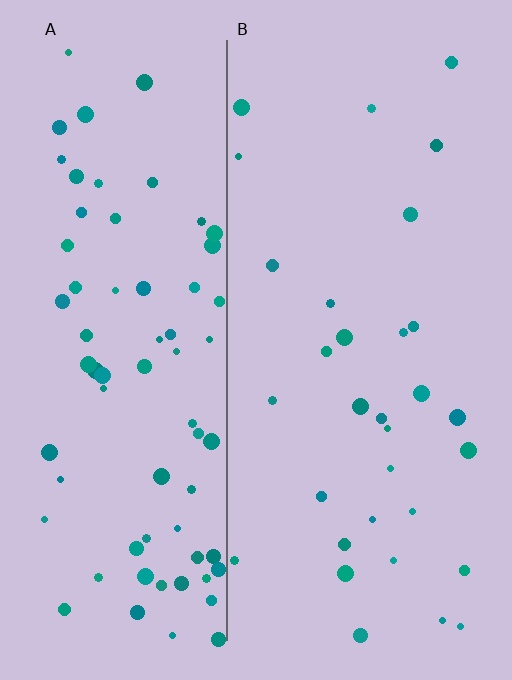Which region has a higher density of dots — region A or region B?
A (the left).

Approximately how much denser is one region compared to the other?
Approximately 2.3× — region A over region B.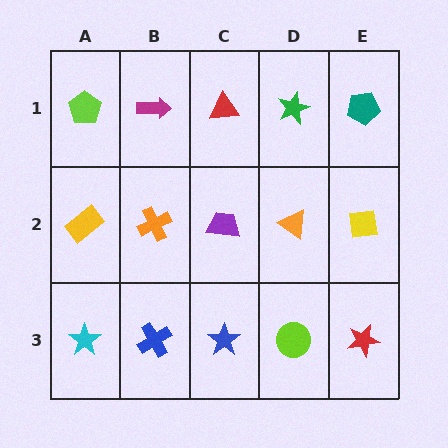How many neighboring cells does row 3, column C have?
3.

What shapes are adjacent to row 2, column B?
A magenta arrow (row 1, column B), a blue cross (row 3, column B), a yellow rectangle (row 2, column A), a purple trapezoid (row 2, column C).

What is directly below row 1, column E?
A yellow square.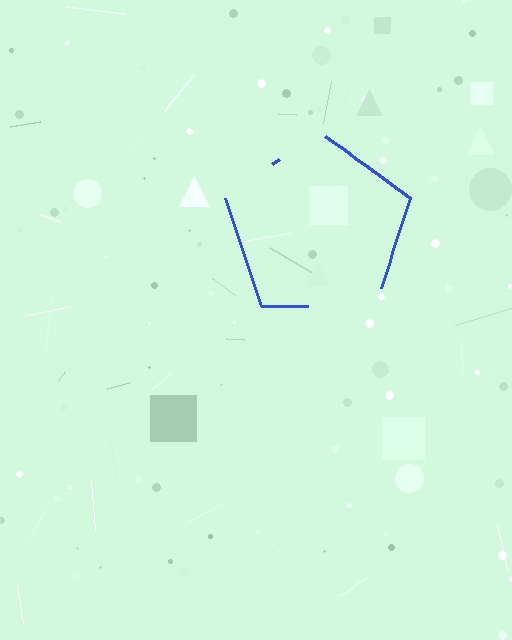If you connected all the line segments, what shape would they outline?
They would outline a pentagon.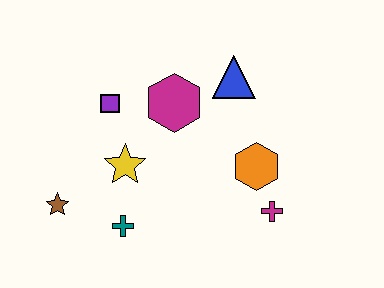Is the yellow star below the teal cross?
No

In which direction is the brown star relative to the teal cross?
The brown star is to the left of the teal cross.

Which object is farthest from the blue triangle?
The brown star is farthest from the blue triangle.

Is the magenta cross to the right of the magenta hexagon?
Yes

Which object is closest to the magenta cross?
The orange hexagon is closest to the magenta cross.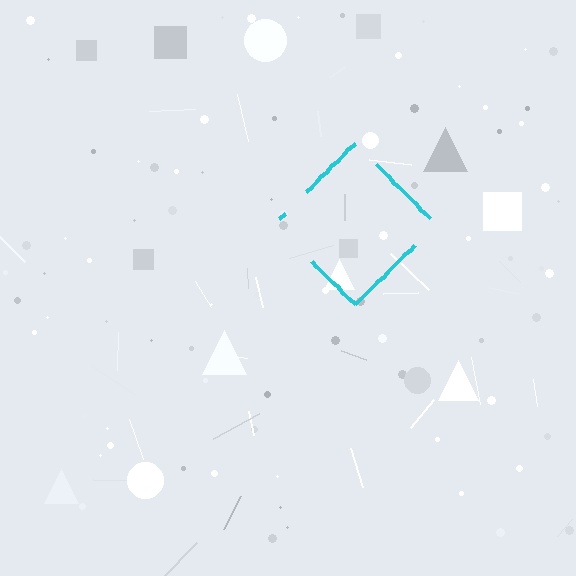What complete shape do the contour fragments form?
The contour fragments form a diamond.